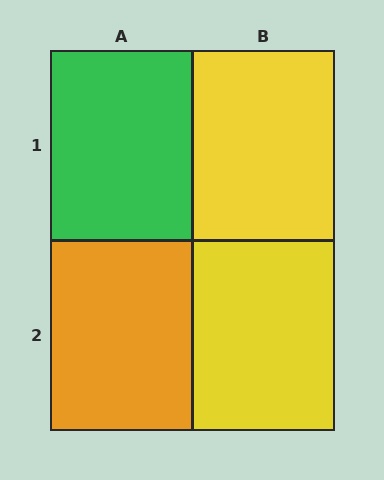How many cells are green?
1 cell is green.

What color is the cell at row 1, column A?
Green.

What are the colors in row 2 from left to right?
Orange, yellow.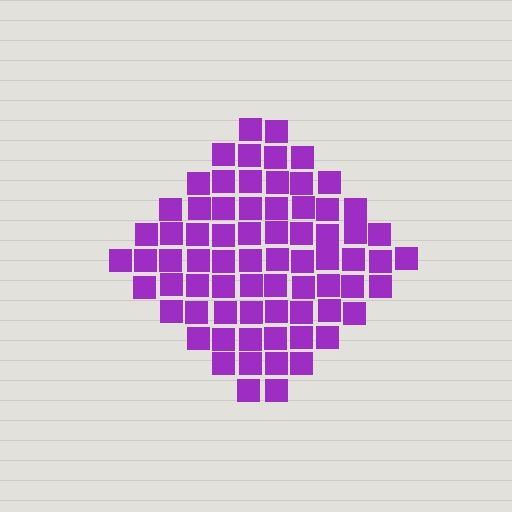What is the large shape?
The large shape is a diamond.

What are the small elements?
The small elements are squares.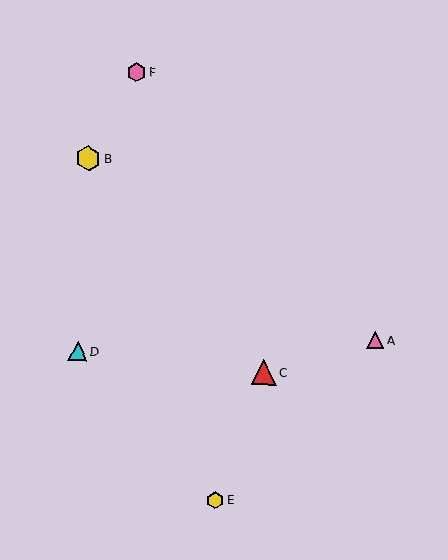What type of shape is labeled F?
Shape F is a pink hexagon.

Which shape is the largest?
The red triangle (labeled C) is the largest.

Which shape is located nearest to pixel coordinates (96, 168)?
The yellow hexagon (labeled B) at (88, 158) is nearest to that location.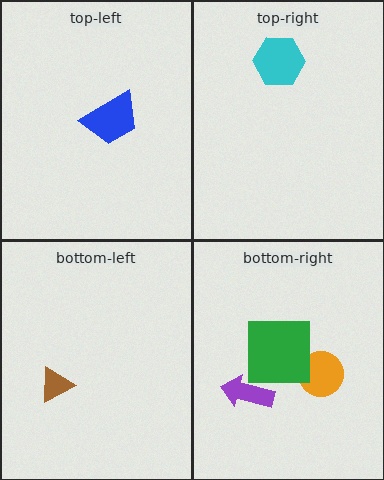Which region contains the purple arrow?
The bottom-right region.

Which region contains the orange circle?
The bottom-right region.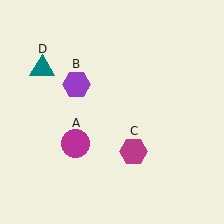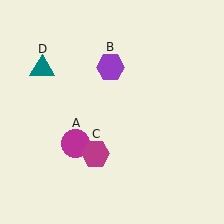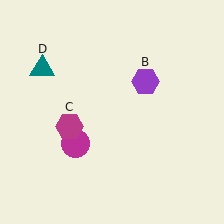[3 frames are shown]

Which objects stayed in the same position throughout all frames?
Magenta circle (object A) and teal triangle (object D) remained stationary.